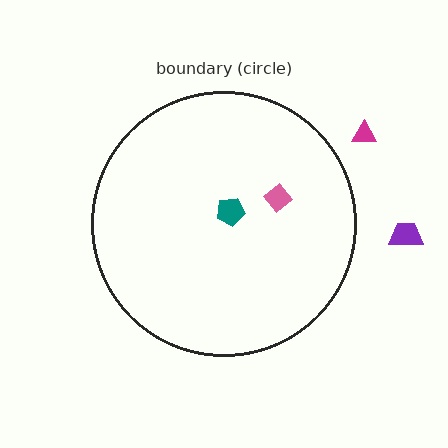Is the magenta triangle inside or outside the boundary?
Outside.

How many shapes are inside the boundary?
2 inside, 2 outside.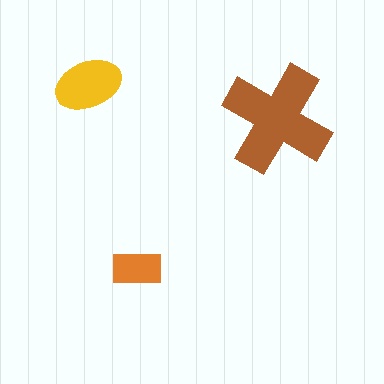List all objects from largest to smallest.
The brown cross, the yellow ellipse, the orange rectangle.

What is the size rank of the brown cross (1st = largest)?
1st.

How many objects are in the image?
There are 3 objects in the image.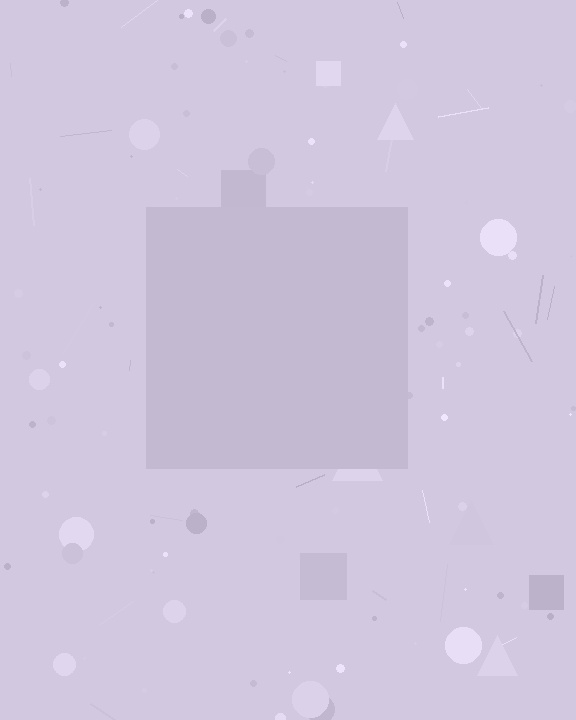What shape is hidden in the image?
A square is hidden in the image.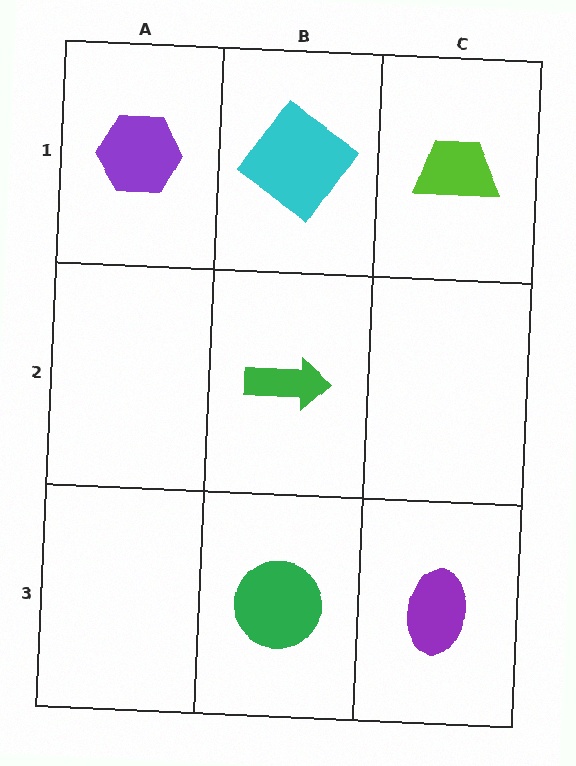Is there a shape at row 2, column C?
No, that cell is empty.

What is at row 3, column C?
A purple ellipse.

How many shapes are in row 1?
3 shapes.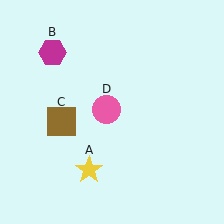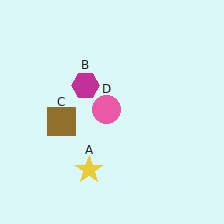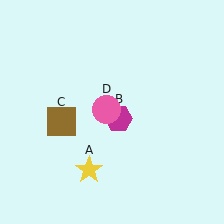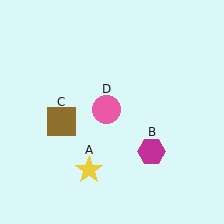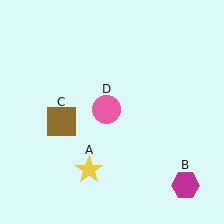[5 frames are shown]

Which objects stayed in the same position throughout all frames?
Yellow star (object A) and brown square (object C) and pink circle (object D) remained stationary.